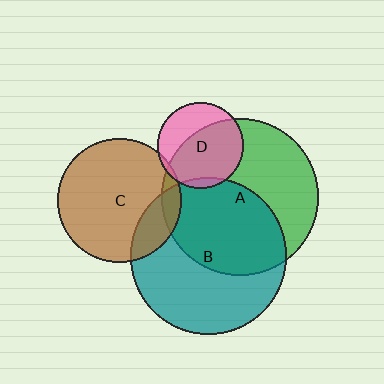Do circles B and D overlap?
Yes.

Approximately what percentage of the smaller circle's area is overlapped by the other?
Approximately 5%.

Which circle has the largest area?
Circle A (green).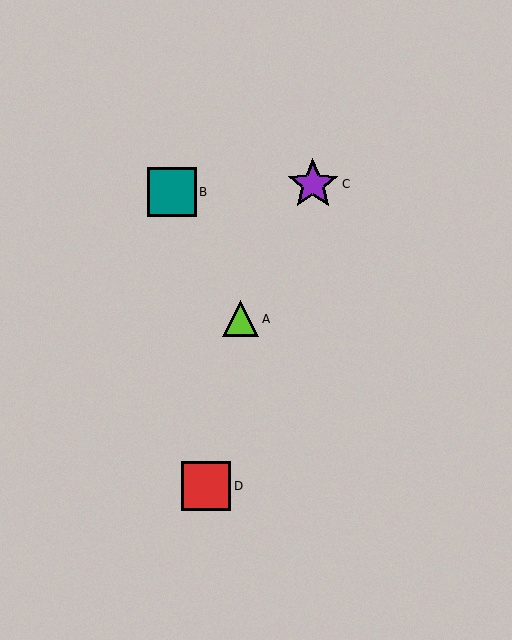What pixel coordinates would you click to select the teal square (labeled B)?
Click at (172, 192) to select the teal square B.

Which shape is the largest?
The purple star (labeled C) is the largest.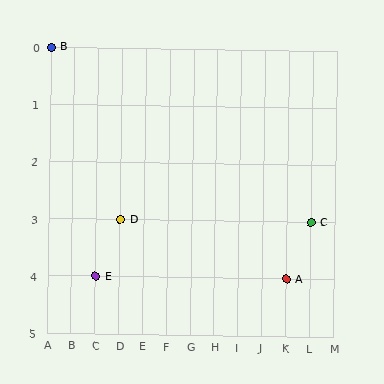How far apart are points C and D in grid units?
Points C and D are 8 columns apart.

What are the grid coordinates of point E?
Point E is at grid coordinates (C, 4).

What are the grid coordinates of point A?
Point A is at grid coordinates (K, 4).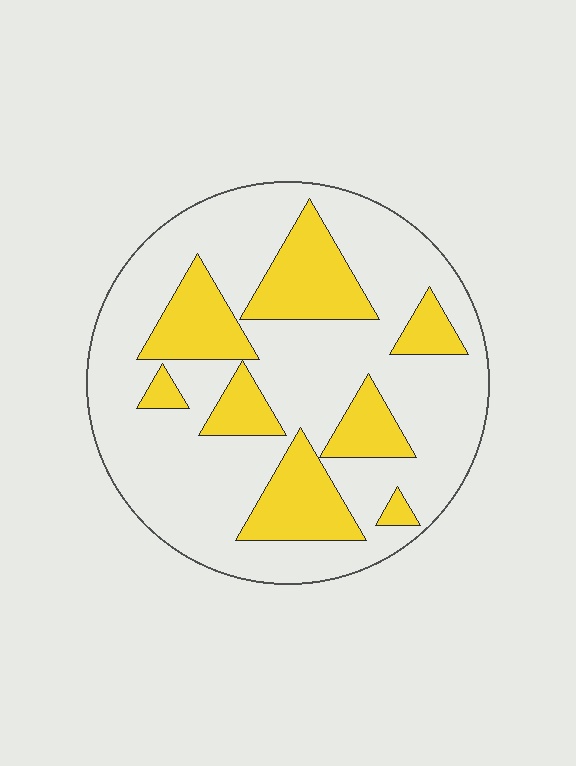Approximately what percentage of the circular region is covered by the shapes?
Approximately 30%.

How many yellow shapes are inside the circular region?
8.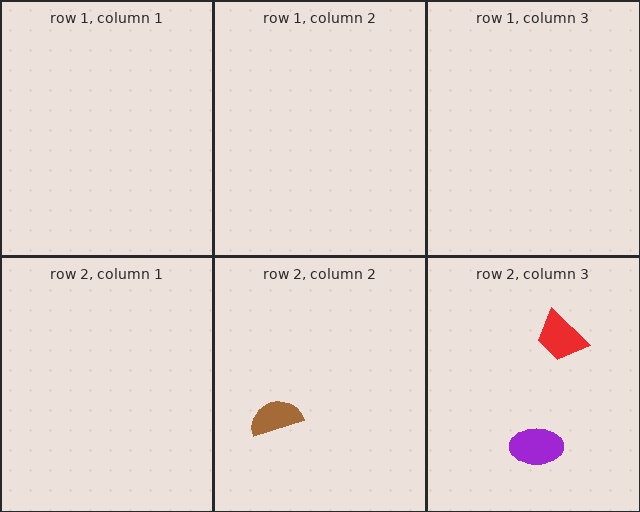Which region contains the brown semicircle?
The row 2, column 2 region.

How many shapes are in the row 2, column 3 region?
2.